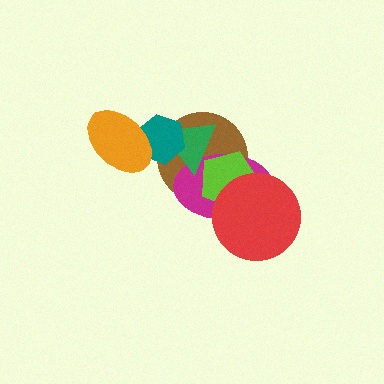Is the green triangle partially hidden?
Yes, it is partially covered by another shape.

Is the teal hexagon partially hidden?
Yes, it is partially covered by another shape.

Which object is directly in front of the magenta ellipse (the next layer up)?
The green triangle is directly in front of the magenta ellipse.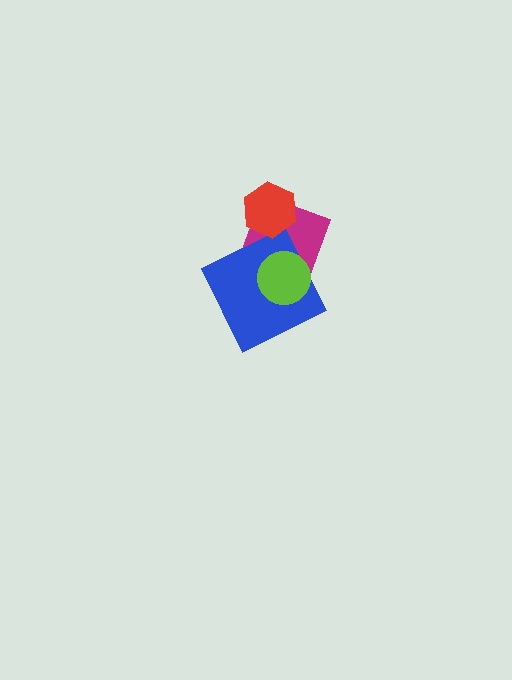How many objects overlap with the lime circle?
2 objects overlap with the lime circle.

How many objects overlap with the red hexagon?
1 object overlaps with the red hexagon.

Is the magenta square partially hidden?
Yes, it is partially covered by another shape.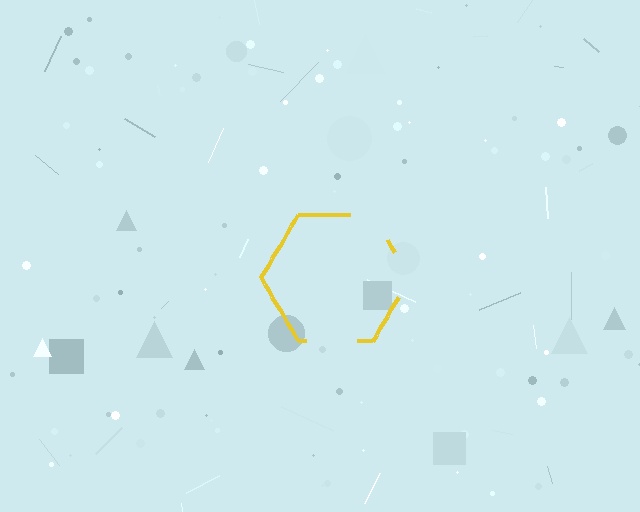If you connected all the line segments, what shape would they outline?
They would outline a hexagon.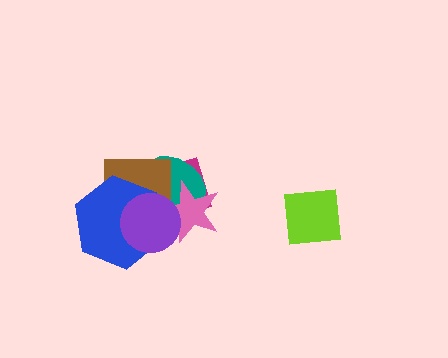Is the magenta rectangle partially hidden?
Yes, it is partially covered by another shape.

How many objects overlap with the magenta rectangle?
5 objects overlap with the magenta rectangle.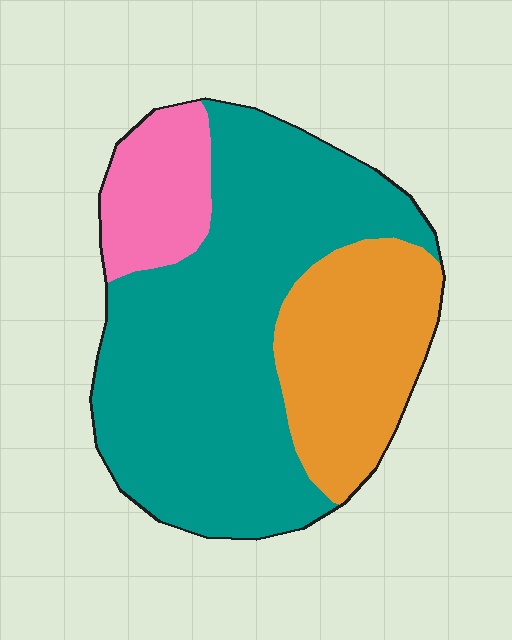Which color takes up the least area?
Pink, at roughly 15%.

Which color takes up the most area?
Teal, at roughly 60%.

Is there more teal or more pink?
Teal.